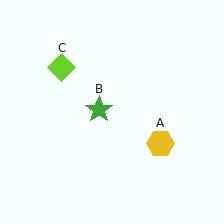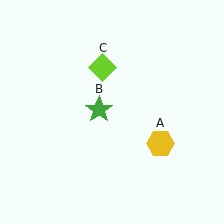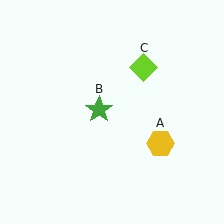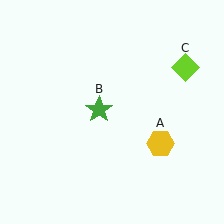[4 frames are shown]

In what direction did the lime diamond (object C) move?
The lime diamond (object C) moved right.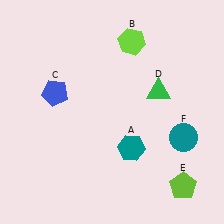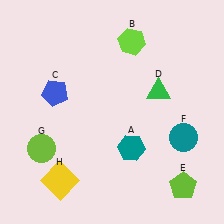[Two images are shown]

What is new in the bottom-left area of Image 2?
A yellow square (H) was added in the bottom-left area of Image 2.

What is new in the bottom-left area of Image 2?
A lime circle (G) was added in the bottom-left area of Image 2.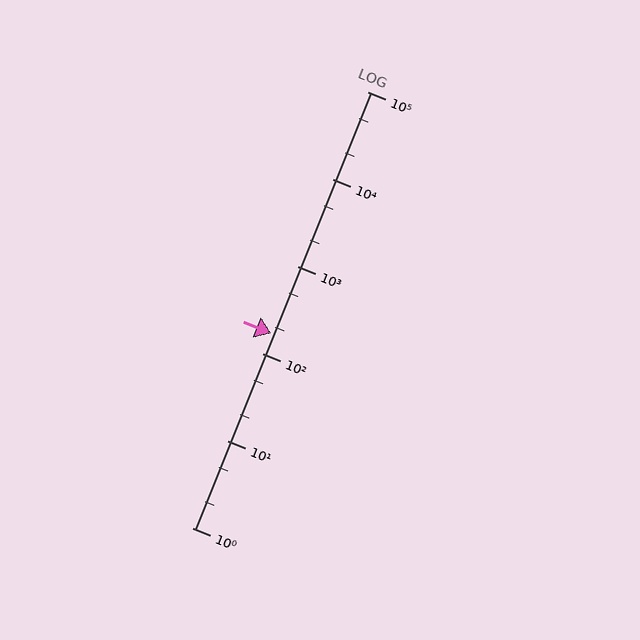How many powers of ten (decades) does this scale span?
The scale spans 5 decades, from 1 to 100000.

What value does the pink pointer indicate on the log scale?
The pointer indicates approximately 170.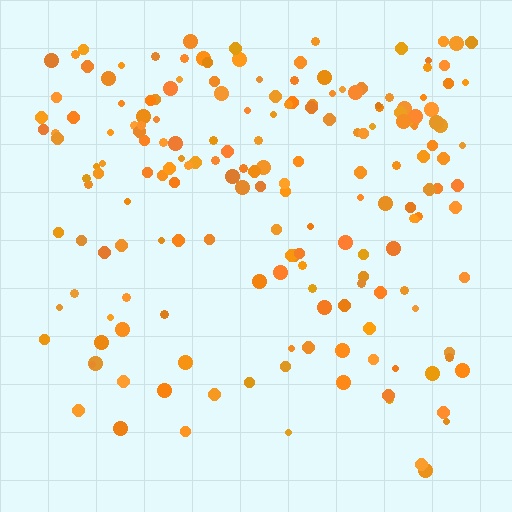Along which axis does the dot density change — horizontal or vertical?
Vertical.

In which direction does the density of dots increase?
From bottom to top, with the top side densest.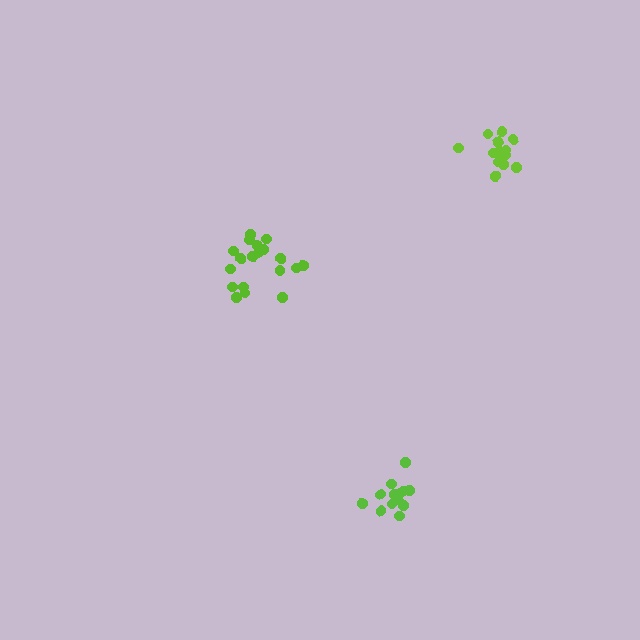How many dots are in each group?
Group 1: 14 dots, Group 2: 14 dots, Group 3: 19 dots (47 total).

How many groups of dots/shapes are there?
There are 3 groups.